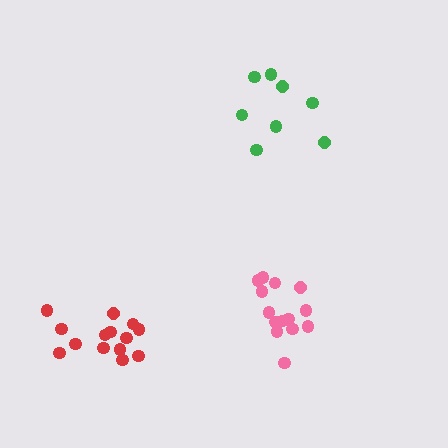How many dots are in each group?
Group 1: 8 dots, Group 2: 14 dots, Group 3: 14 dots (36 total).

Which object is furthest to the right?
The green cluster is rightmost.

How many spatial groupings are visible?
There are 3 spatial groupings.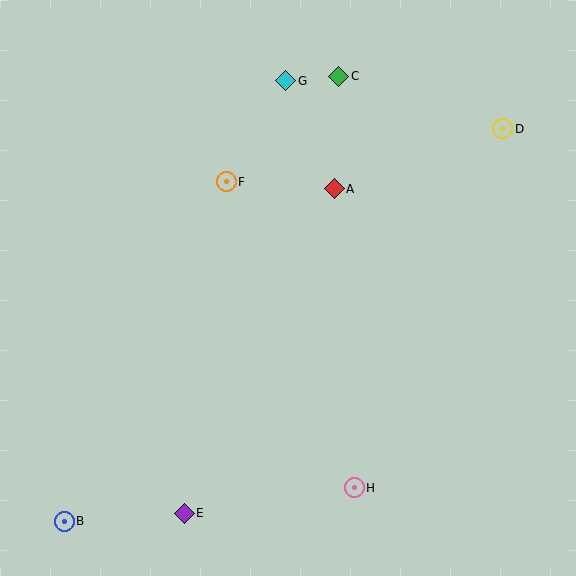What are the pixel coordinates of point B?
Point B is at (64, 521).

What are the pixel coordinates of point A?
Point A is at (334, 189).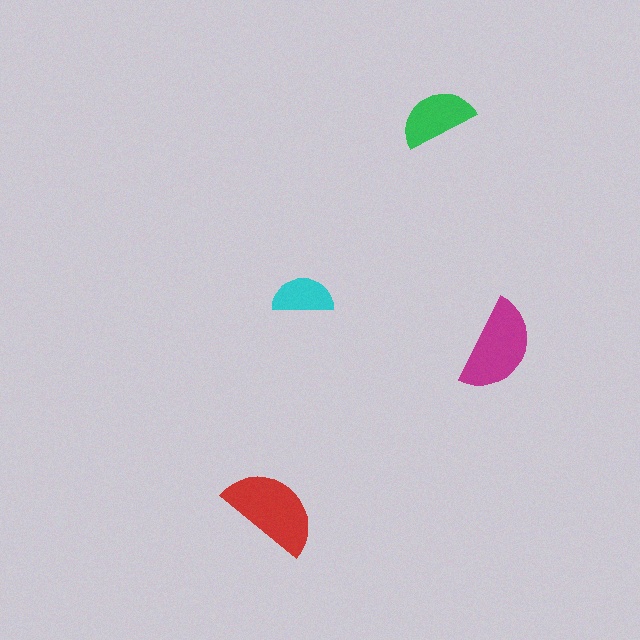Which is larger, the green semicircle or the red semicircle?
The red one.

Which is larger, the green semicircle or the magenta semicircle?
The magenta one.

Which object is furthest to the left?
The red semicircle is leftmost.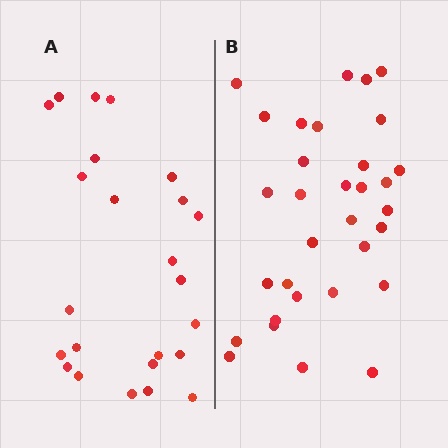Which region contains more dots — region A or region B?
Region B (the right region) has more dots.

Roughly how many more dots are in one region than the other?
Region B has roughly 8 or so more dots than region A.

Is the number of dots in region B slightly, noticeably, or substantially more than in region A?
Region B has noticeably more, but not dramatically so. The ratio is roughly 1.3 to 1.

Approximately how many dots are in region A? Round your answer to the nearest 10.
About 20 dots. (The exact count is 24, which rounds to 20.)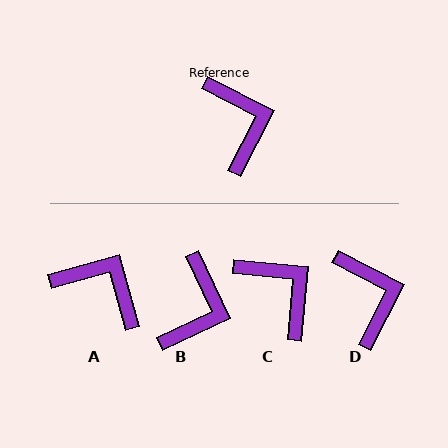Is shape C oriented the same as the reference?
No, it is off by about 22 degrees.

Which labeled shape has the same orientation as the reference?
D.